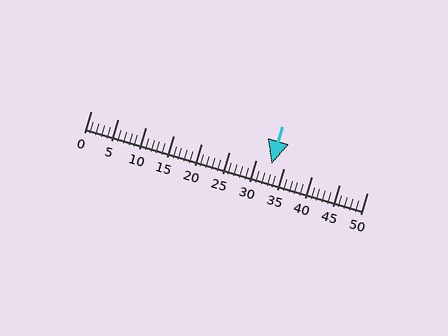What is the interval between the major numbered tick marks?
The major tick marks are spaced 5 units apart.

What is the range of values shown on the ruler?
The ruler shows values from 0 to 50.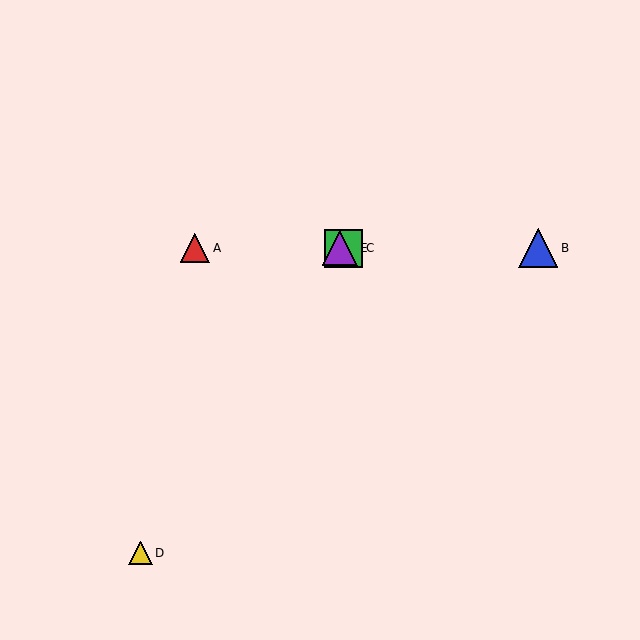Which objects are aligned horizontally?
Objects A, B, C, E are aligned horizontally.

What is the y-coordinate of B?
Object B is at y≈248.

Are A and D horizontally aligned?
No, A is at y≈248 and D is at y≈553.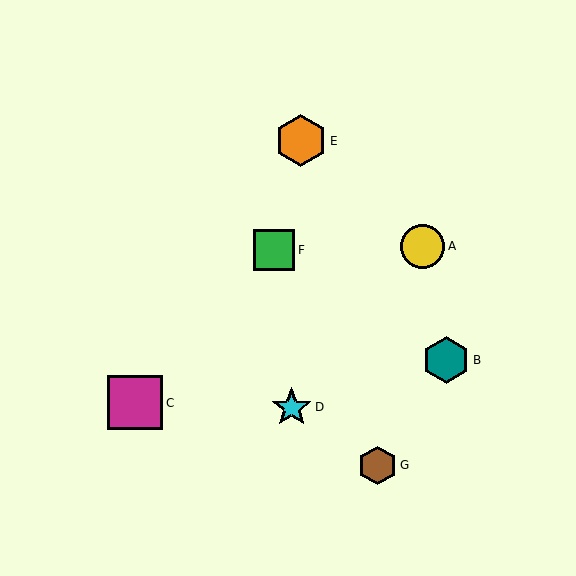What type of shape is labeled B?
Shape B is a teal hexagon.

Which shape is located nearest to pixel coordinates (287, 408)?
The cyan star (labeled D) at (292, 407) is nearest to that location.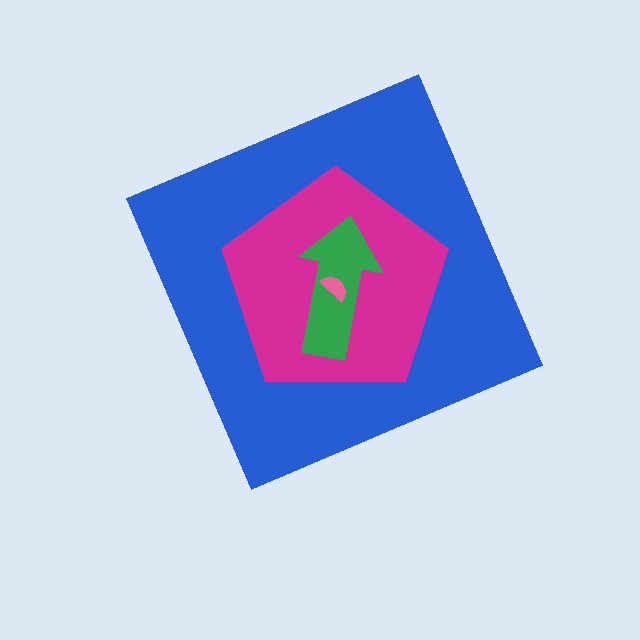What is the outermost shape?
The blue diamond.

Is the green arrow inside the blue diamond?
Yes.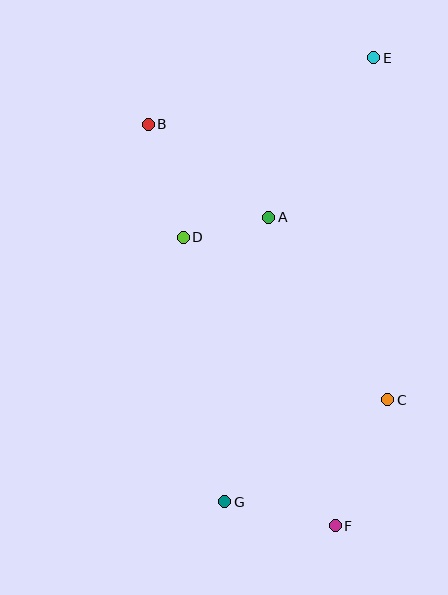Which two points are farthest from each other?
Points E and F are farthest from each other.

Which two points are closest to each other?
Points A and D are closest to each other.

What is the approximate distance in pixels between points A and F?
The distance between A and F is approximately 316 pixels.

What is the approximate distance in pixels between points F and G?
The distance between F and G is approximately 113 pixels.